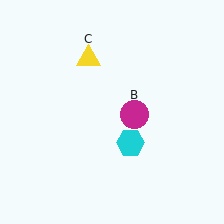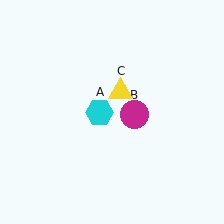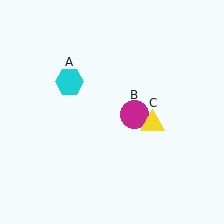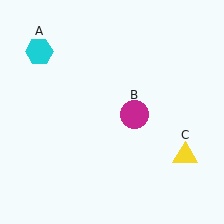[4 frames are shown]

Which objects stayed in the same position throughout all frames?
Magenta circle (object B) remained stationary.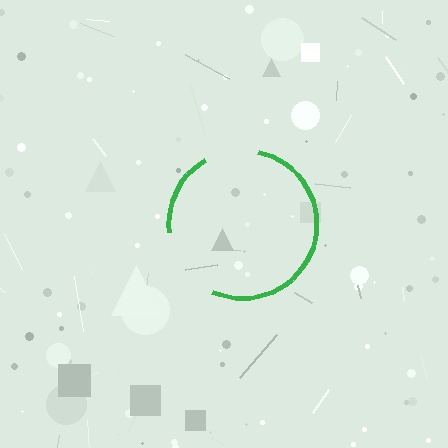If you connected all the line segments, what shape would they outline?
They would outline a circle.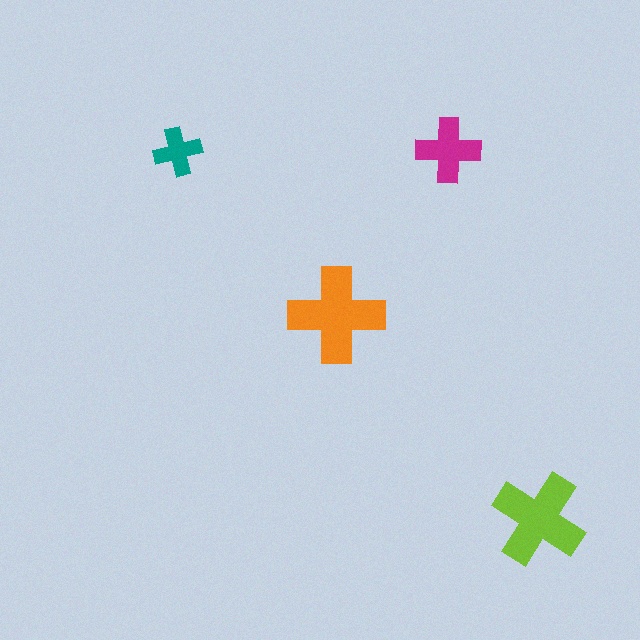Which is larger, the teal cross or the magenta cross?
The magenta one.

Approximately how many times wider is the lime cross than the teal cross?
About 2 times wider.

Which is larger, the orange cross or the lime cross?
The orange one.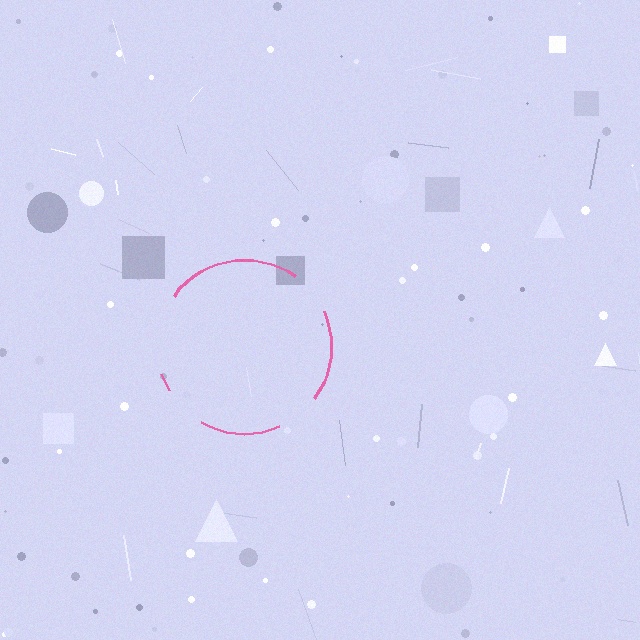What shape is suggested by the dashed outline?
The dashed outline suggests a circle.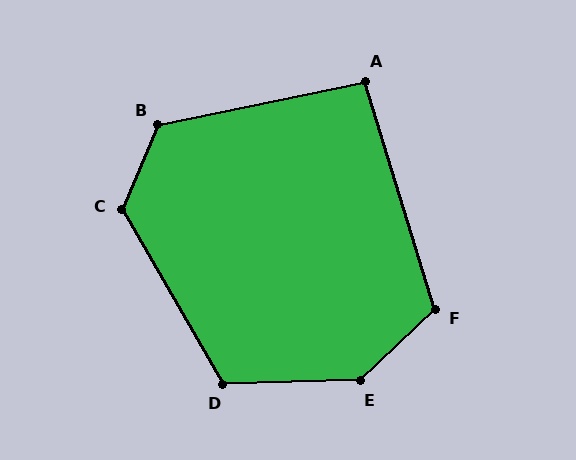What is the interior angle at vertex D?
Approximately 119 degrees (obtuse).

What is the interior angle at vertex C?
Approximately 127 degrees (obtuse).